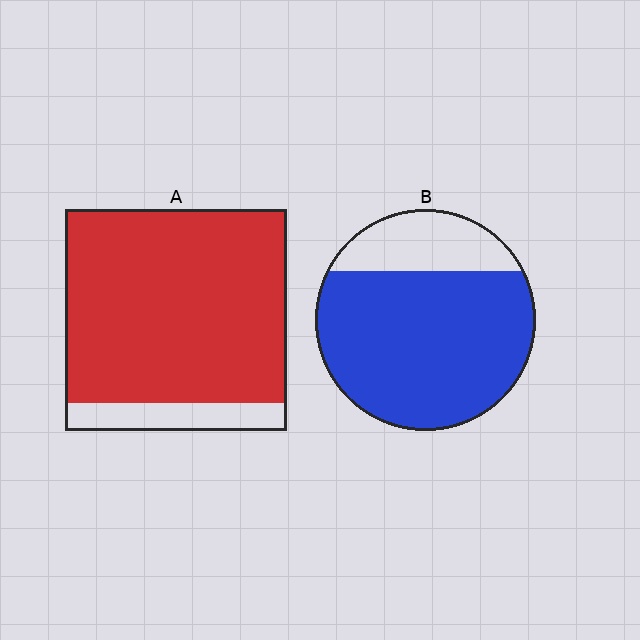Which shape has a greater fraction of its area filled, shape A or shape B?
Shape A.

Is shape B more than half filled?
Yes.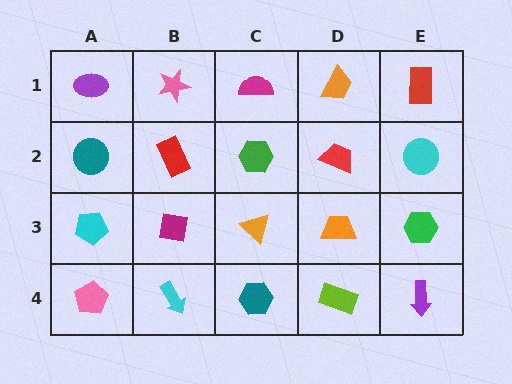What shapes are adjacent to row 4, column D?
An orange trapezoid (row 3, column D), a teal hexagon (row 4, column C), a purple arrow (row 4, column E).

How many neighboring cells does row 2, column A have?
3.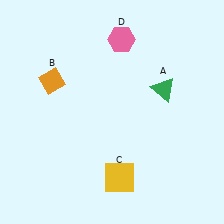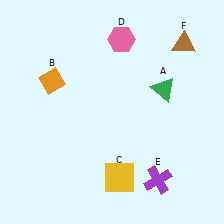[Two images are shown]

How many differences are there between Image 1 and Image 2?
There are 2 differences between the two images.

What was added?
A purple cross (E), a brown triangle (F) were added in Image 2.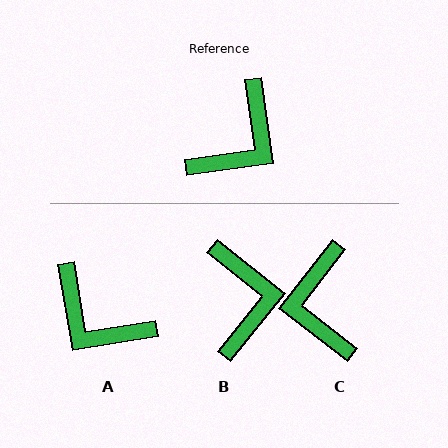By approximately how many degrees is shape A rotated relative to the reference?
Approximately 89 degrees clockwise.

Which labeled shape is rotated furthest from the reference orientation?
C, about 136 degrees away.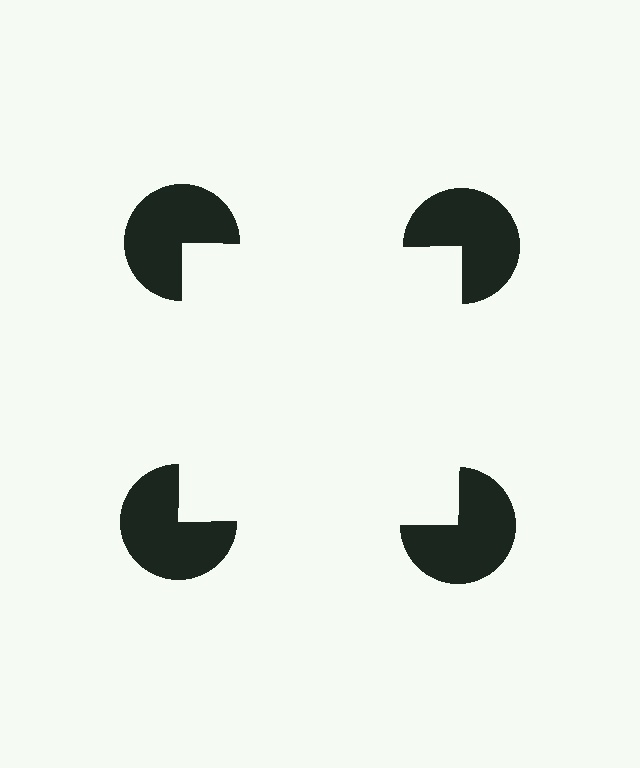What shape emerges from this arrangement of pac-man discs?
An illusory square — its edges are inferred from the aligned wedge cuts in the pac-man discs, not physically drawn.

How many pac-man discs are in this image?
There are 4 — one at each vertex of the illusory square.